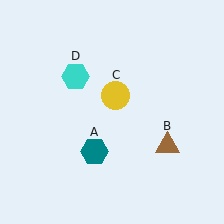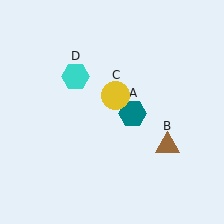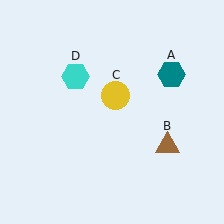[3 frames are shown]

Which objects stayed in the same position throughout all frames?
Brown triangle (object B) and yellow circle (object C) and cyan hexagon (object D) remained stationary.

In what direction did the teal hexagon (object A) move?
The teal hexagon (object A) moved up and to the right.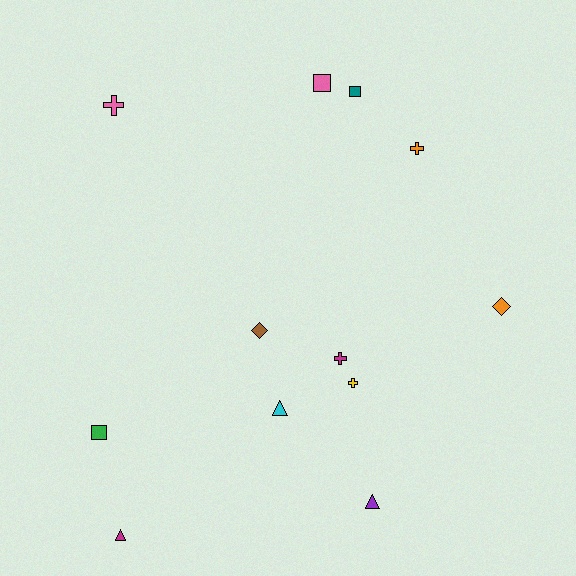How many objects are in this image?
There are 12 objects.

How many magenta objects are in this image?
There are 2 magenta objects.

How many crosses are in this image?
There are 4 crosses.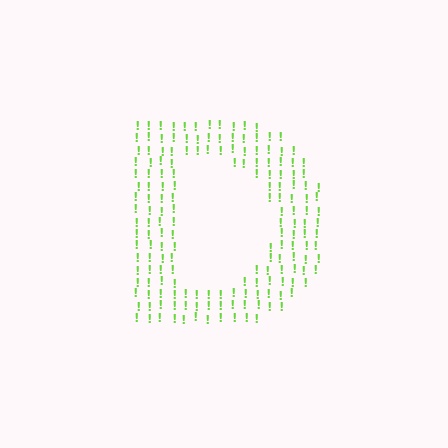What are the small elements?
The small elements are exclamation marks.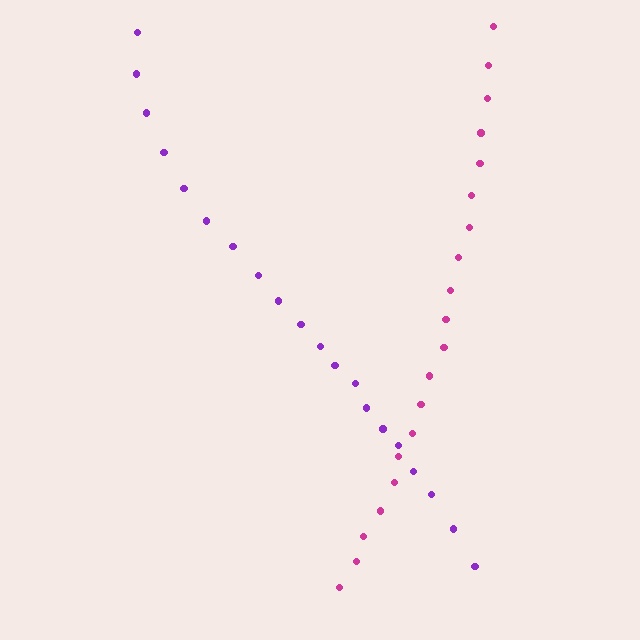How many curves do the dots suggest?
There are 2 distinct paths.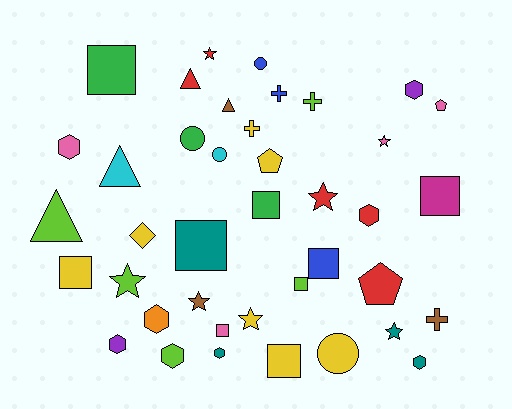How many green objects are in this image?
There are 3 green objects.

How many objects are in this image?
There are 40 objects.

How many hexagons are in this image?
There are 8 hexagons.